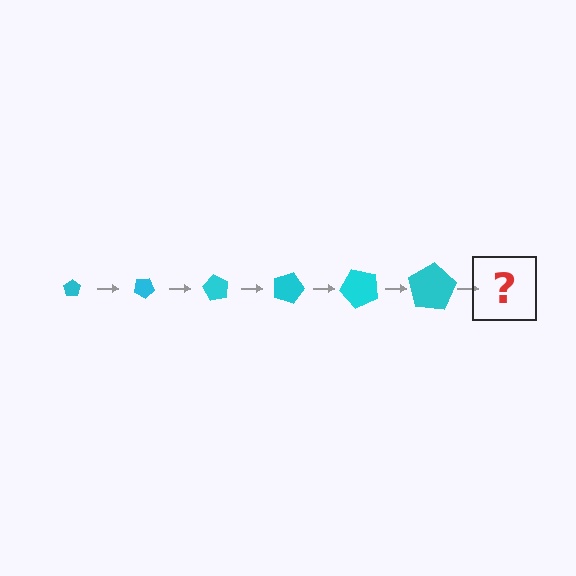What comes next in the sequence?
The next element should be a pentagon, larger than the previous one and rotated 180 degrees from the start.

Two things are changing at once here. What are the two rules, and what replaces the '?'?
The two rules are that the pentagon grows larger each step and it rotates 30 degrees each step. The '?' should be a pentagon, larger than the previous one and rotated 180 degrees from the start.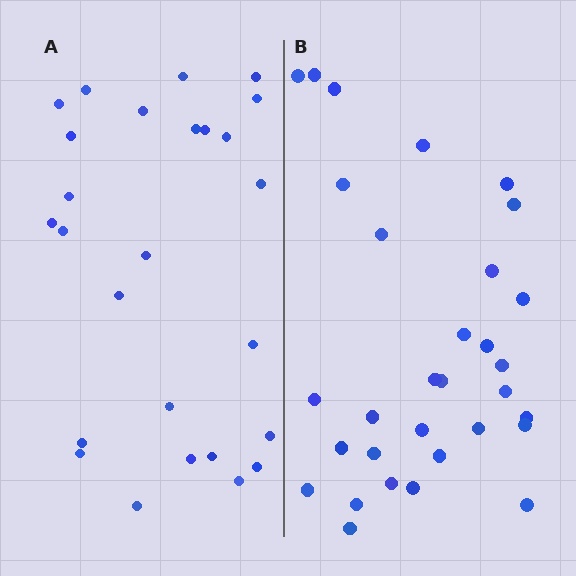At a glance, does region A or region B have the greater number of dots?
Region B (the right region) has more dots.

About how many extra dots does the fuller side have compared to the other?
Region B has about 5 more dots than region A.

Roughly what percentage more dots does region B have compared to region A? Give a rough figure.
About 20% more.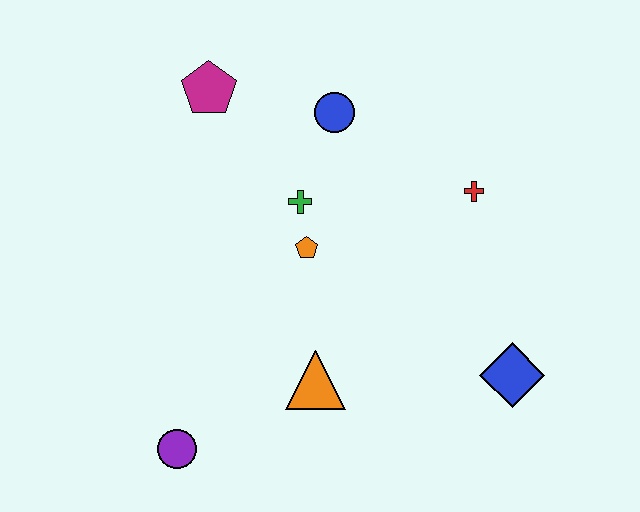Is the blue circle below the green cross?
No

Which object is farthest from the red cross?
The purple circle is farthest from the red cross.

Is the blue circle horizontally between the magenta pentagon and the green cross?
No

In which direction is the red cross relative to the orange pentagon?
The red cross is to the right of the orange pentagon.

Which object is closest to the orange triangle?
The orange pentagon is closest to the orange triangle.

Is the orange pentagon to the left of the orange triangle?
Yes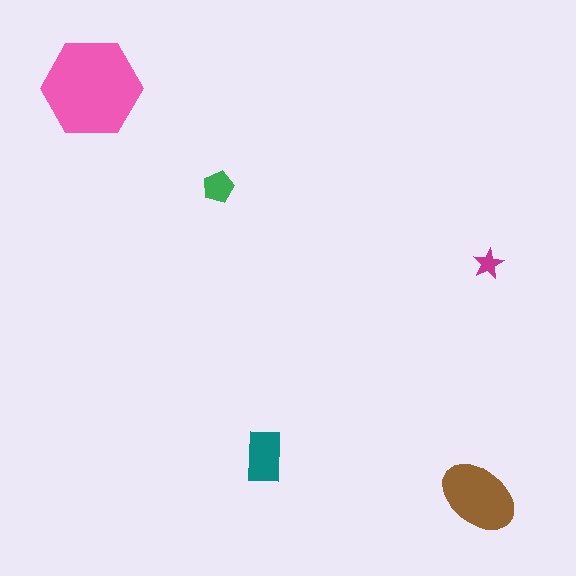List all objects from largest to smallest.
The pink hexagon, the brown ellipse, the teal rectangle, the green pentagon, the magenta star.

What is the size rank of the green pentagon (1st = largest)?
4th.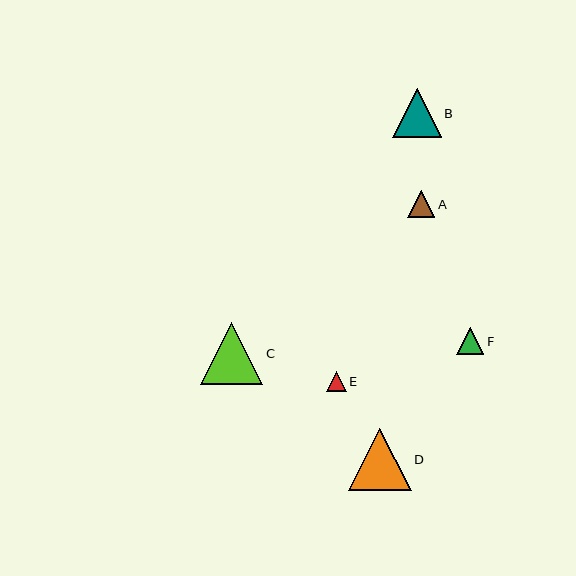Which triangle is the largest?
Triangle D is the largest with a size of approximately 62 pixels.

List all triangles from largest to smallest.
From largest to smallest: D, C, B, A, F, E.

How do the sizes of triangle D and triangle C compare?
Triangle D and triangle C are approximately the same size.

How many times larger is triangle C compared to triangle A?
Triangle C is approximately 2.3 times the size of triangle A.